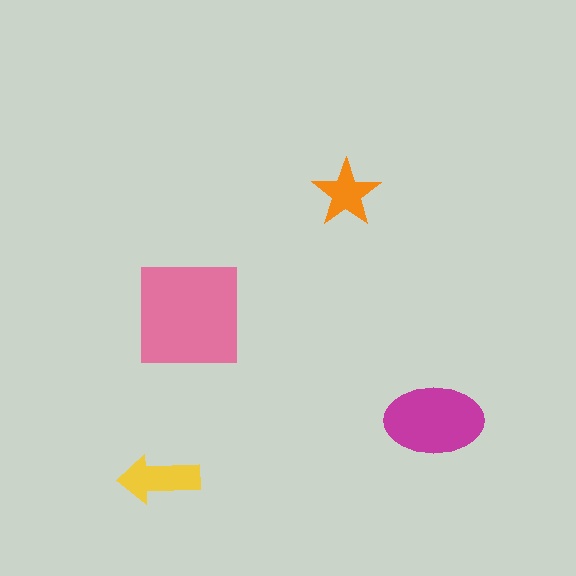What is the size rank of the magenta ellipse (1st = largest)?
2nd.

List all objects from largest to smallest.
The pink square, the magenta ellipse, the yellow arrow, the orange star.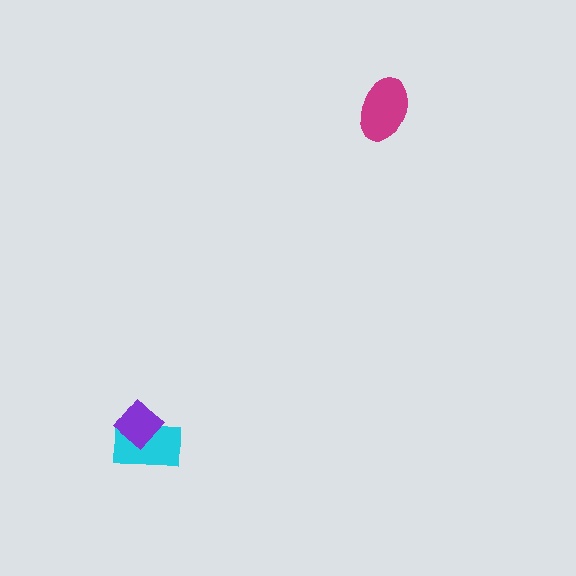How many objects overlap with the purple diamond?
1 object overlaps with the purple diamond.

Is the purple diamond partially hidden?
No, no other shape covers it.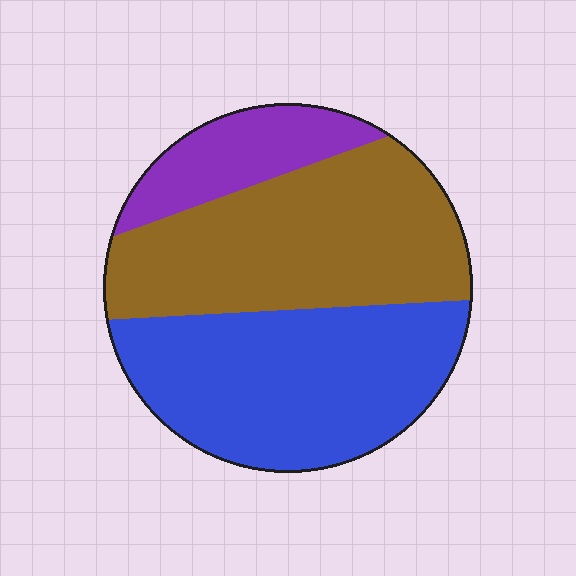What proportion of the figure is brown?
Brown covers about 45% of the figure.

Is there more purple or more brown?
Brown.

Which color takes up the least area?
Purple, at roughly 15%.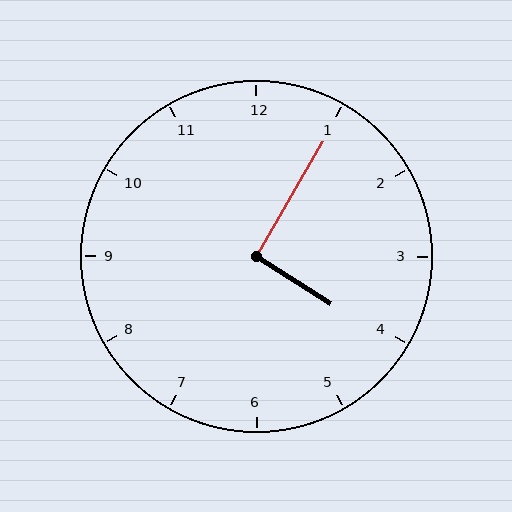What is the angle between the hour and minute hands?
Approximately 92 degrees.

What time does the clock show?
4:05.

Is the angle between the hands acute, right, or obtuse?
It is right.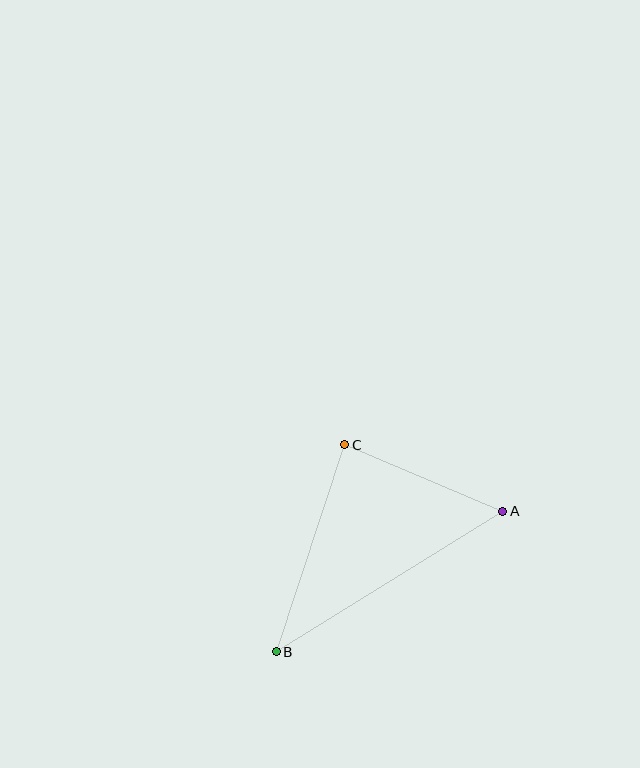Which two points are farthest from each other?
Points A and B are farthest from each other.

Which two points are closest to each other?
Points A and C are closest to each other.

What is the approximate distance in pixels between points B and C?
The distance between B and C is approximately 218 pixels.